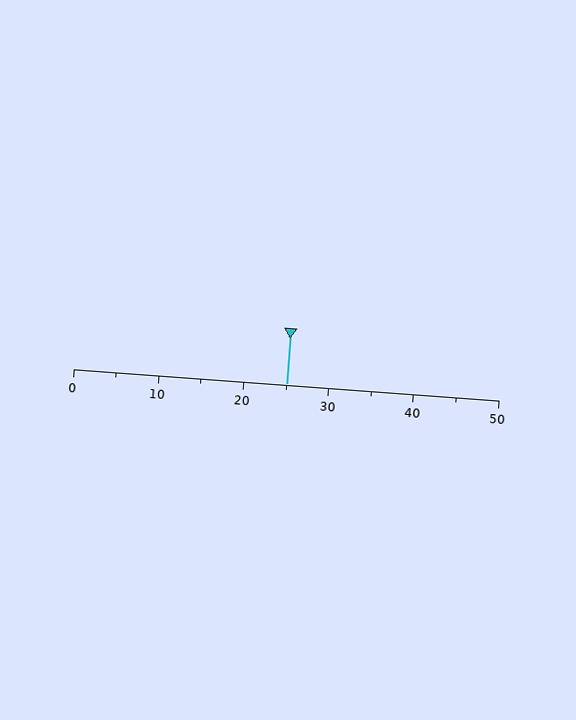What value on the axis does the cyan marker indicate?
The marker indicates approximately 25.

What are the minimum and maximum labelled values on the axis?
The axis runs from 0 to 50.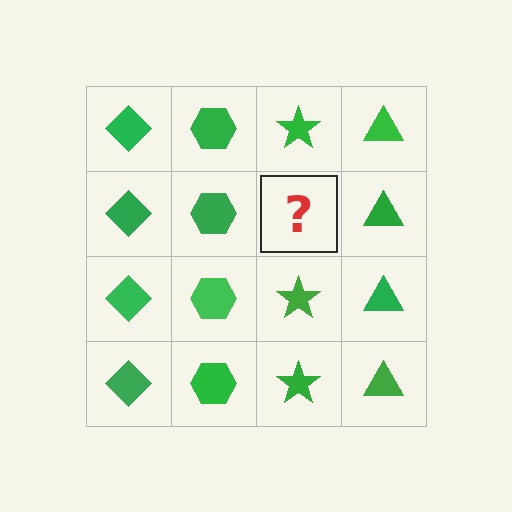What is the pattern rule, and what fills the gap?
The rule is that each column has a consistent shape. The gap should be filled with a green star.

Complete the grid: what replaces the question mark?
The question mark should be replaced with a green star.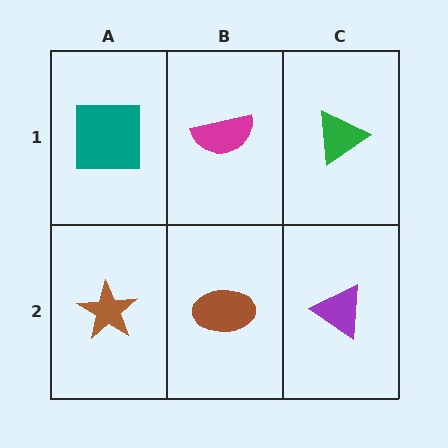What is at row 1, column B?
A magenta semicircle.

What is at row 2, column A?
A brown star.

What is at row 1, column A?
A teal square.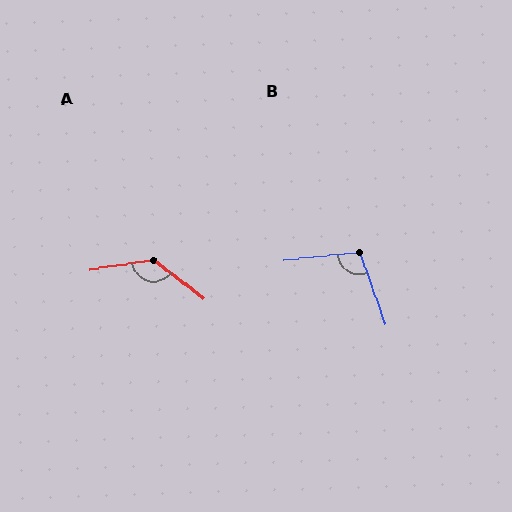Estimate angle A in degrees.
Approximately 135 degrees.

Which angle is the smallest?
B, at approximately 103 degrees.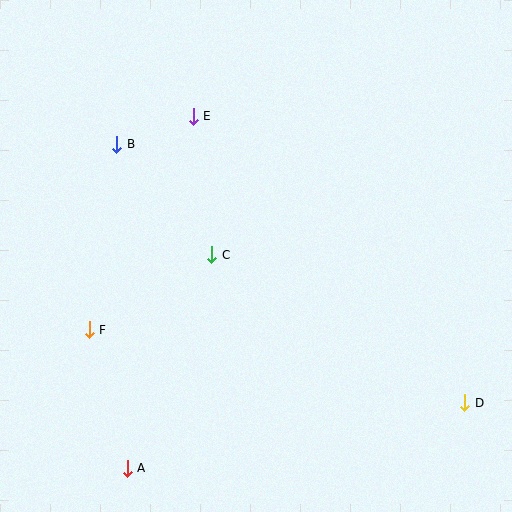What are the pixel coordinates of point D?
Point D is at (465, 403).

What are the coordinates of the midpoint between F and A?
The midpoint between F and A is at (108, 399).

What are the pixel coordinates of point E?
Point E is at (193, 116).